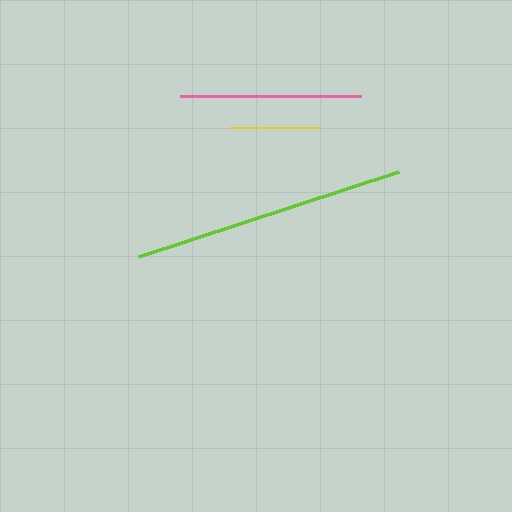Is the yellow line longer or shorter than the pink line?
The pink line is longer than the yellow line.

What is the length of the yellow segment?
The yellow segment is approximately 90 pixels long.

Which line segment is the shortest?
The yellow line is the shortest at approximately 90 pixels.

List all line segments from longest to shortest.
From longest to shortest: lime, pink, yellow.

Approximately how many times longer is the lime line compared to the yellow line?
The lime line is approximately 3.0 times the length of the yellow line.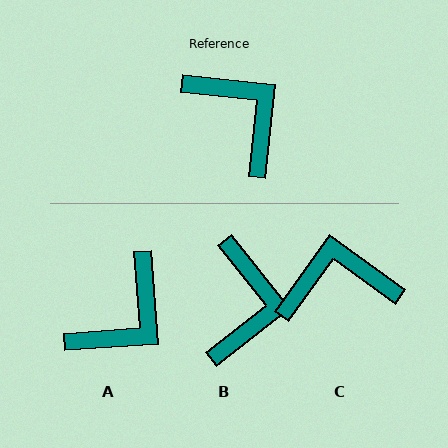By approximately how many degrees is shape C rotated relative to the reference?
Approximately 60 degrees counter-clockwise.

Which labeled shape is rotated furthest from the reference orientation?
A, about 80 degrees away.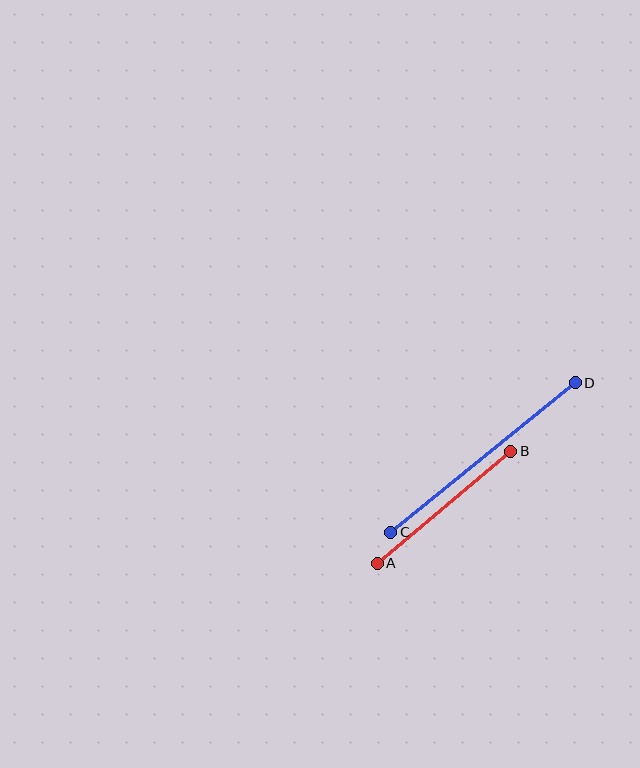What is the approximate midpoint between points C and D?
The midpoint is at approximately (483, 458) pixels.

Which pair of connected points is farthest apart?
Points C and D are farthest apart.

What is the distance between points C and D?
The distance is approximately 237 pixels.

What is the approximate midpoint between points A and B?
The midpoint is at approximately (444, 507) pixels.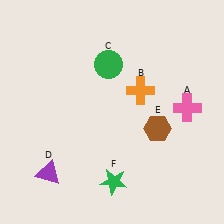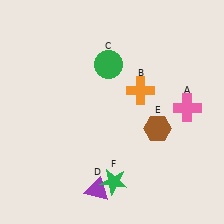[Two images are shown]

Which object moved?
The purple triangle (D) moved right.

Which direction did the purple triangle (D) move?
The purple triangle (D) moved right.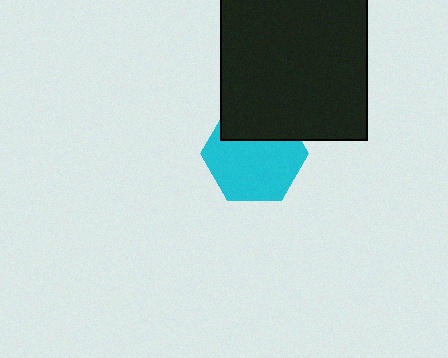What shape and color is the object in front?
The object in front is a black square.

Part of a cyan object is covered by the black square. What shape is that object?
It is a hexagon.